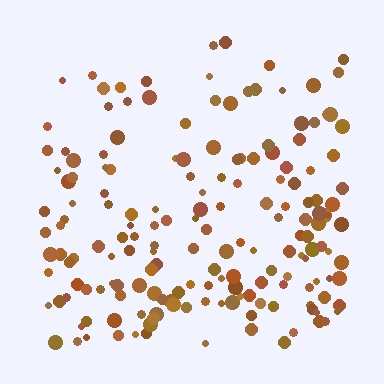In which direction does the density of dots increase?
From top to bottom, with the bottom side densest.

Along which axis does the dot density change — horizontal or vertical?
Vertical.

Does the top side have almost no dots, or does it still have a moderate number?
Still a moderate number, just noticeably fewer than the bottom.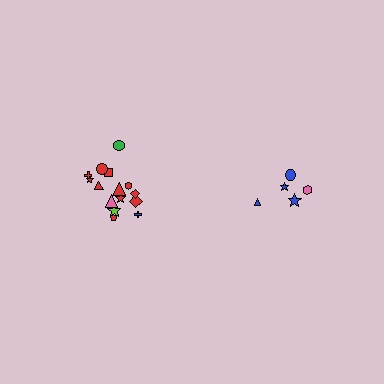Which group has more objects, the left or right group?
The left group.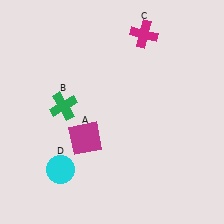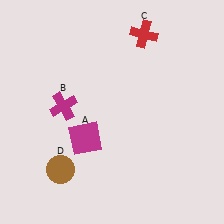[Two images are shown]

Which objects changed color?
B changed from green to magenta. C changed from magenta to red. D changed from cyan to brown.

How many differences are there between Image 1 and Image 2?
There are 3 differences between the two images.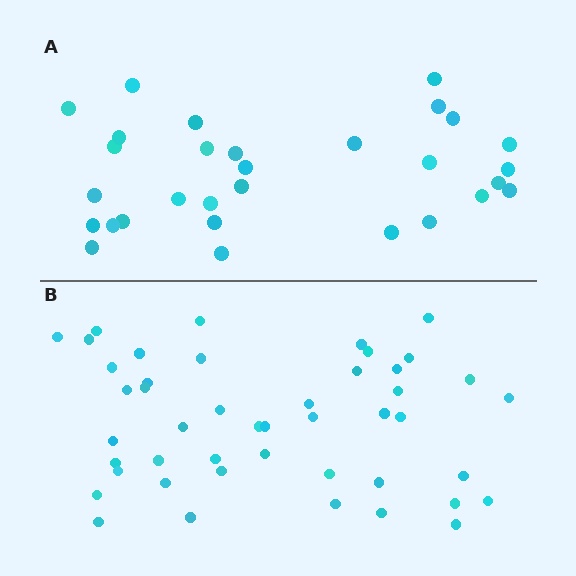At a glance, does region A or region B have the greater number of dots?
Region B (the bottom region) has more dots.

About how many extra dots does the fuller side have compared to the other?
Region B has approximately 15 more dots than region A.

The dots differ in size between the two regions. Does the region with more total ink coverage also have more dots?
No. Region A has more total ink coverage because its dots are larger, but region B actually contains more individual dots. Total area can be misleading — the number of items is what matters here.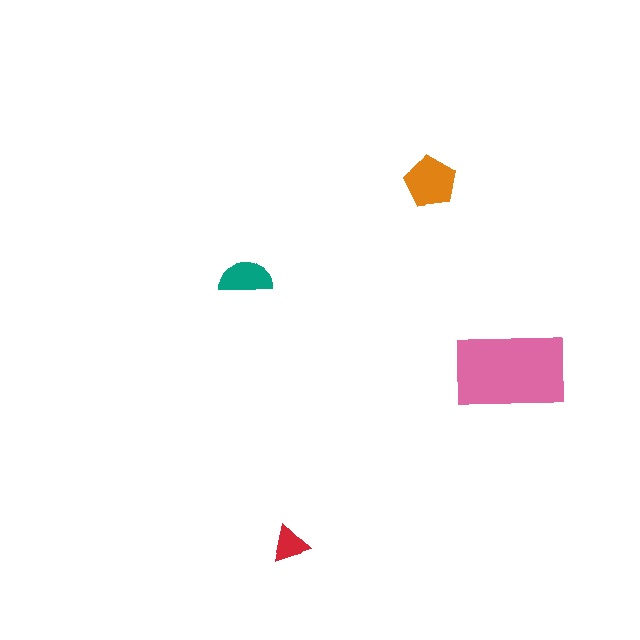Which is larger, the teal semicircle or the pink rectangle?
The pink rectangle.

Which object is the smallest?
The red triangle.